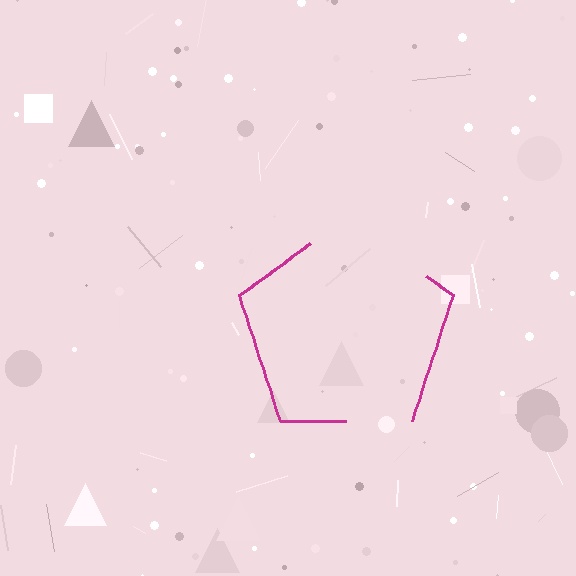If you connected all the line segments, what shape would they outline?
They would outline a pentagon.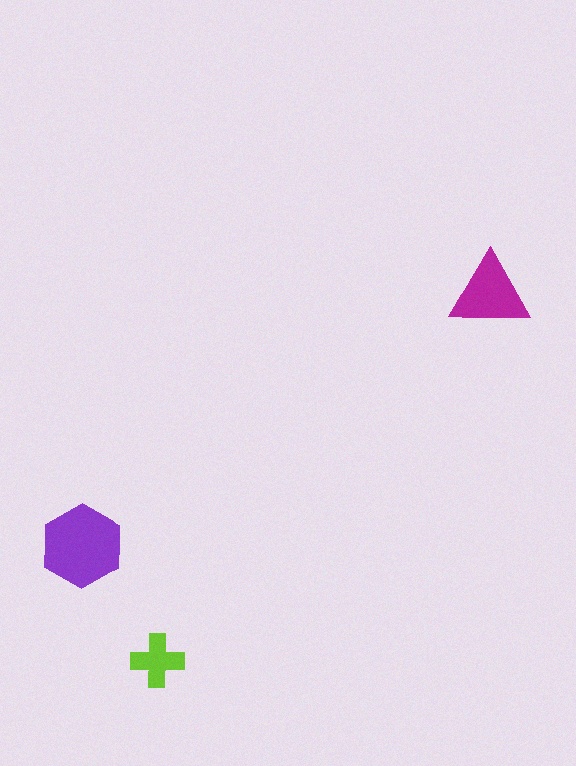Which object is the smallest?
The lime cross.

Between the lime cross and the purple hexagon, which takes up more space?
The purple hexagon.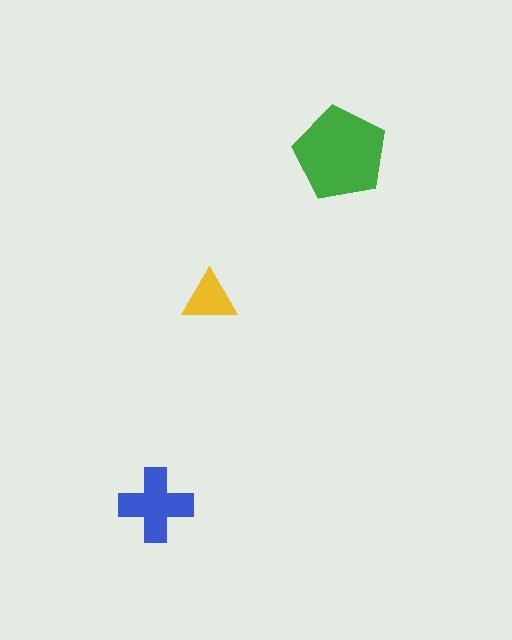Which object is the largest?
The green pentagon.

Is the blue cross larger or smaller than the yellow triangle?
Larger.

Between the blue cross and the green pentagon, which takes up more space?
The green pentagon.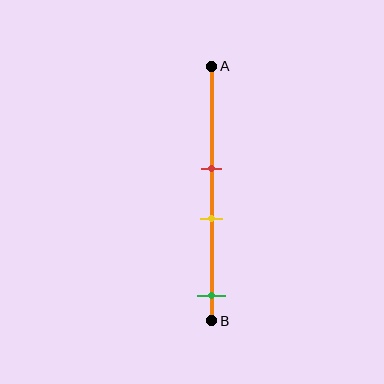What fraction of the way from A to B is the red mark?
The red mark is approximately 40% (0.4) of the way from A to B.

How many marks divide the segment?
There are 3 marks dividing the segment.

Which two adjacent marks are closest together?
The red and yellow marks are the closest adjacent pair.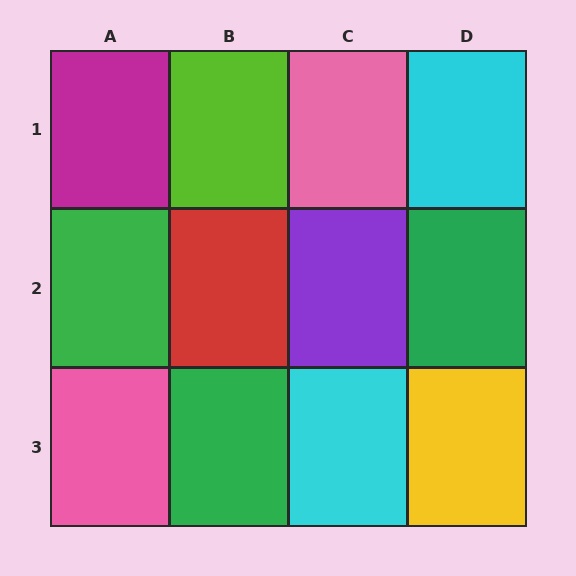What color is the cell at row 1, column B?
Lime.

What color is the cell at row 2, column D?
Green.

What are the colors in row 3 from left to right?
Pink, green, cyan, yellow.